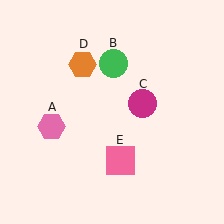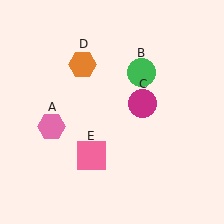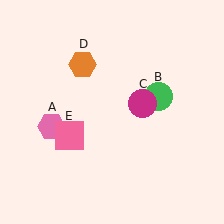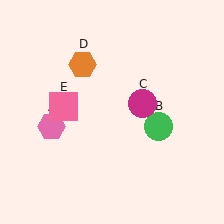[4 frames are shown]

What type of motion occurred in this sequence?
The green circle (object B), pink square (object E) rotated clockwise around the center of the scene.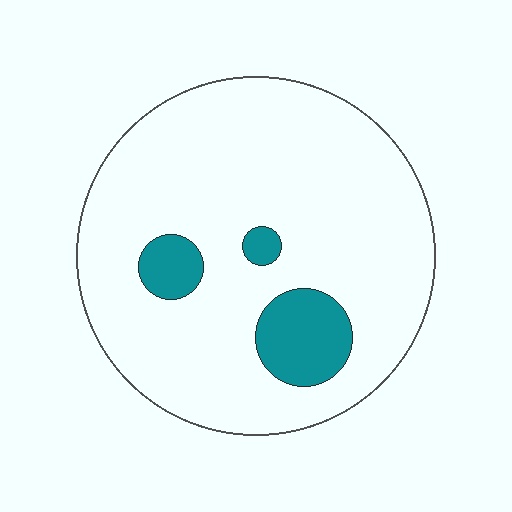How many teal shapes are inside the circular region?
3.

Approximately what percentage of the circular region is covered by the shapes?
Approximately 10%.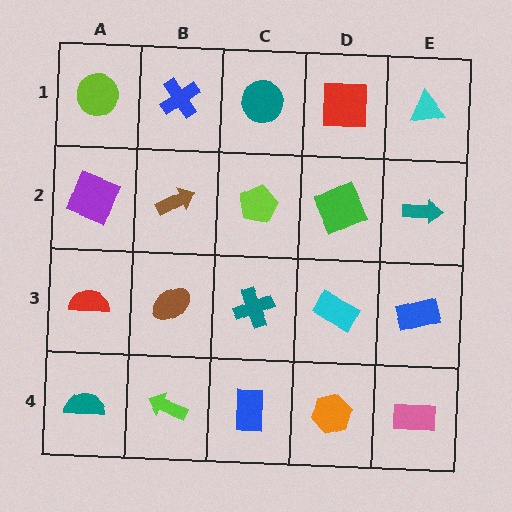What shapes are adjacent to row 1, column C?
A lime pentagon (row 2, column C), a blue cross (row 1, column B), a red square (row 1, column D).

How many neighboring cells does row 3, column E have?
3.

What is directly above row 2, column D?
A red square.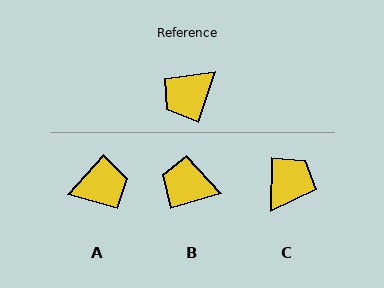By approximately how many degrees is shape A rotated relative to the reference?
Approximately 157 degrees counter-clockwise.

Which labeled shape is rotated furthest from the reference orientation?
C, about 162 degrees away.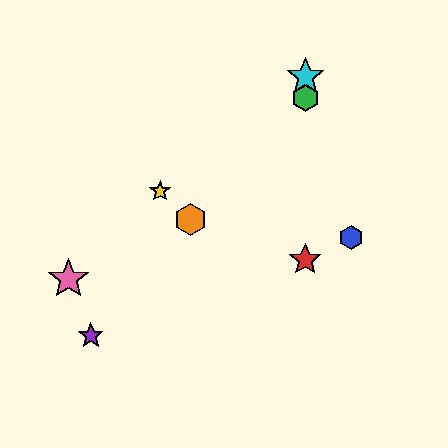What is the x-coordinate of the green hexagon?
The green hexagon is at x≈305.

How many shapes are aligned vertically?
3 shapes (the red star, the green hexagon, the cyan star) are aligned vertically.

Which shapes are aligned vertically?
The red star, the green hexagon, the cyan star are aligned vertically.